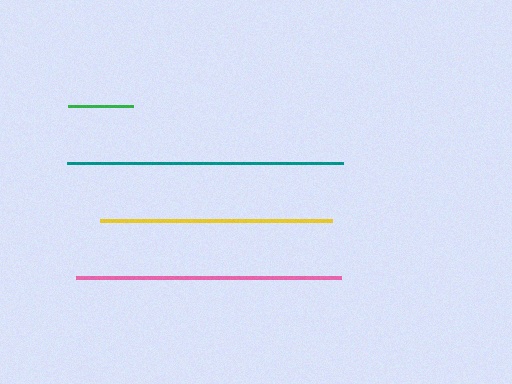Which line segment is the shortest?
The green line is the shortest at approximately 65 pixels.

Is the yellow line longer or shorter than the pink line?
The pink line is longer than the yellow line.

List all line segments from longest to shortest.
From longest to shortest: teal, pink, yellow, green.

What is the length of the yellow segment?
The yellow segment is approximately 232 pixels long.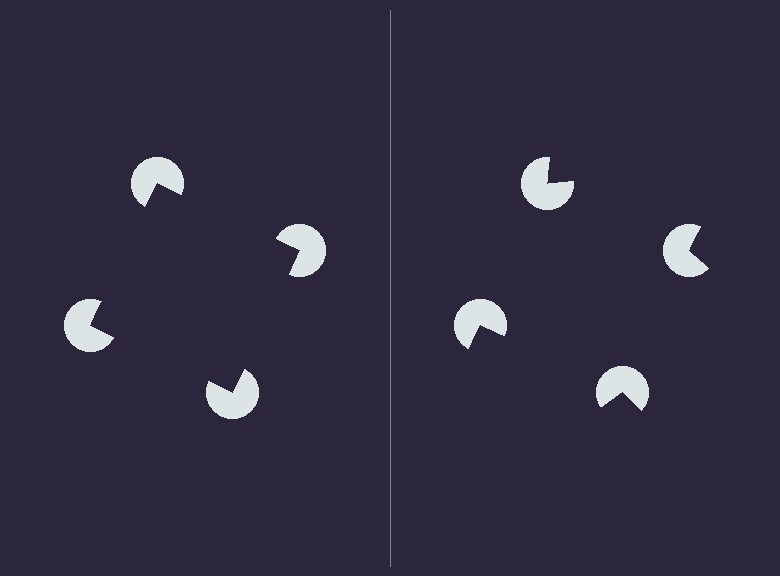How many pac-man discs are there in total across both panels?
8 — 4 on each side.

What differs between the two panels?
The pac-man discs are positioned identically on both sides; only the wedge orientations differ. On the left they align to a square; on the right they are misaligned.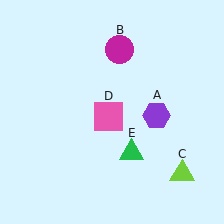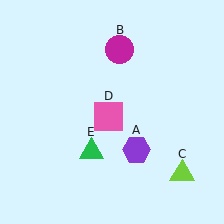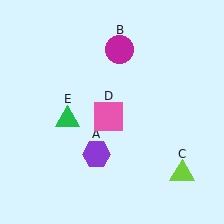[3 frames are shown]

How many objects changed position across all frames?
2 objects changed position: purple hexagon (object A), green triangle (object E).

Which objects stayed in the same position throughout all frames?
Magenta circle (object B) and lime triangle (object C) and pink square (object D) remained stationary.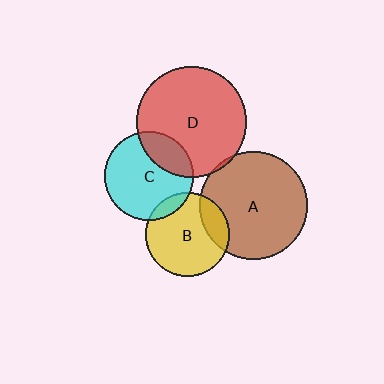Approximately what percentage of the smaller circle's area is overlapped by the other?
Approximately 10%.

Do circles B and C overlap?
Yes.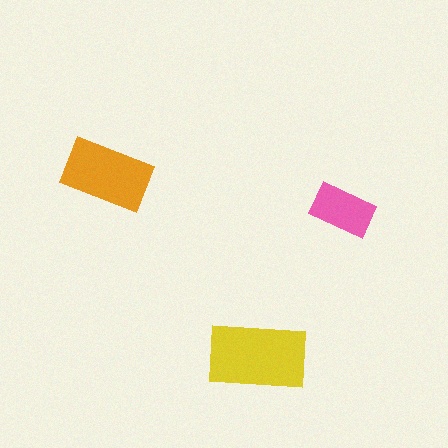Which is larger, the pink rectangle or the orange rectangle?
The orange one.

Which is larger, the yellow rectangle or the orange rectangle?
The yellow one.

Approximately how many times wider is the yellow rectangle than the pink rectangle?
About 1.5 times wider.